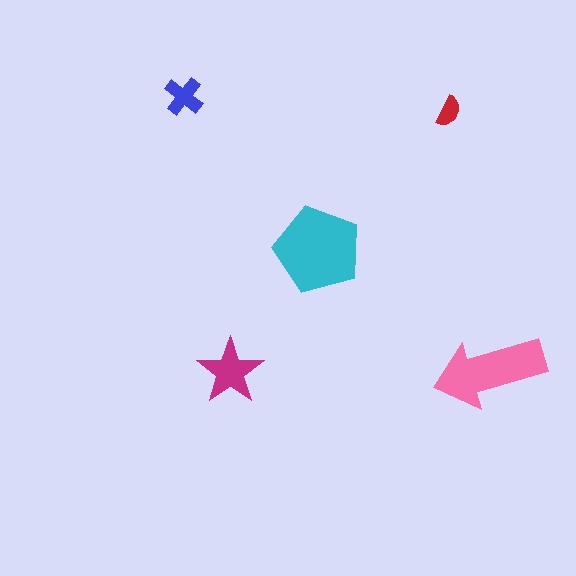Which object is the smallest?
The red semicircle.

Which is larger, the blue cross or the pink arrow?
The pink arrow.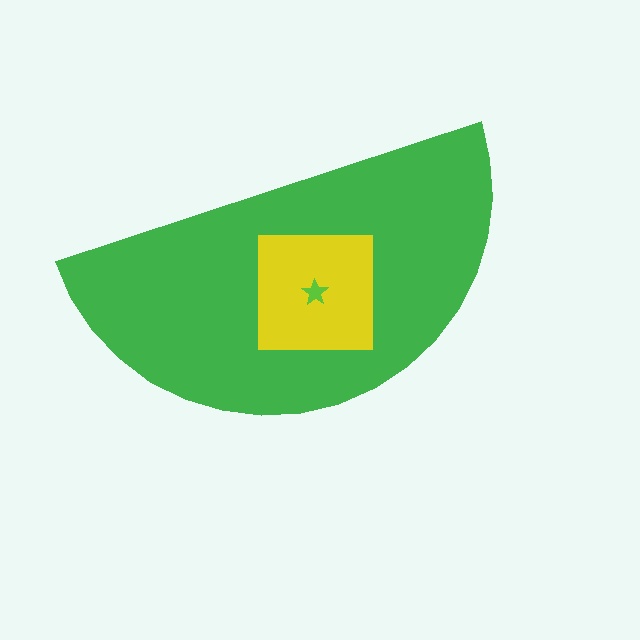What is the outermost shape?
The green semicircle.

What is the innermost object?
The lime star.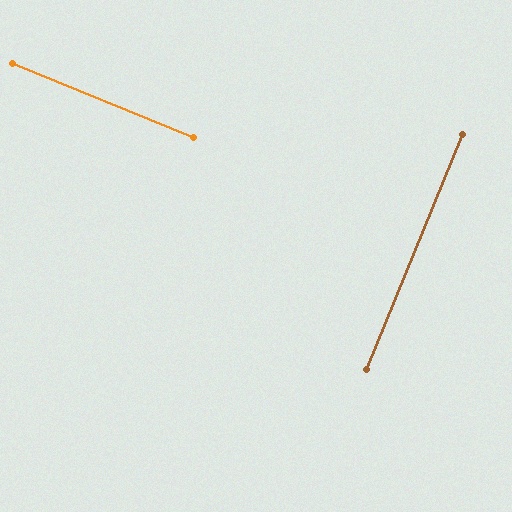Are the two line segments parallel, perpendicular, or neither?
Perpendicular — they meet at approximately 90°.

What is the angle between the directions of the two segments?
Approximately 90 degrees.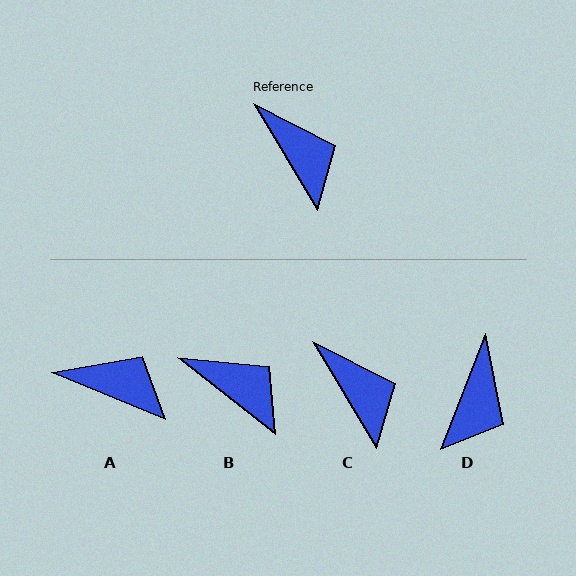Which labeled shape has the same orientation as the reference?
C.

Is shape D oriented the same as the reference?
No, it is off by about 52 degrees.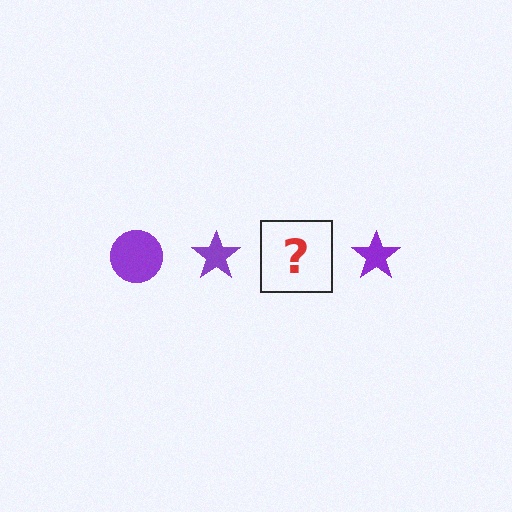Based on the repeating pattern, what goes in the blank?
The blank should be a purple circle.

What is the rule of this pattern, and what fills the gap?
The rule is that the pattern cycles through circle, star shapes in purple. The gap should be filled with a purple circle.